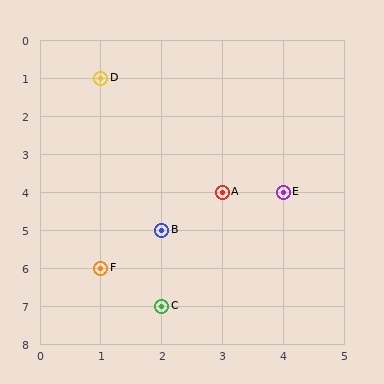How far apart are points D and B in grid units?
Points D and B are 1 column and 4 rows apart (about 4.1 grid units diagonally).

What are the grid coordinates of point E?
Point E is at grid coordinates (4, 4).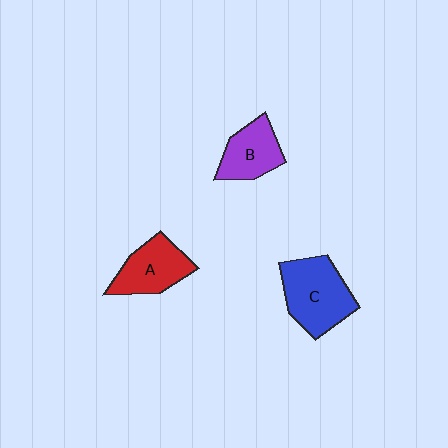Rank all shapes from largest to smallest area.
From largest to smallest: C (blue), A (red), B (purple).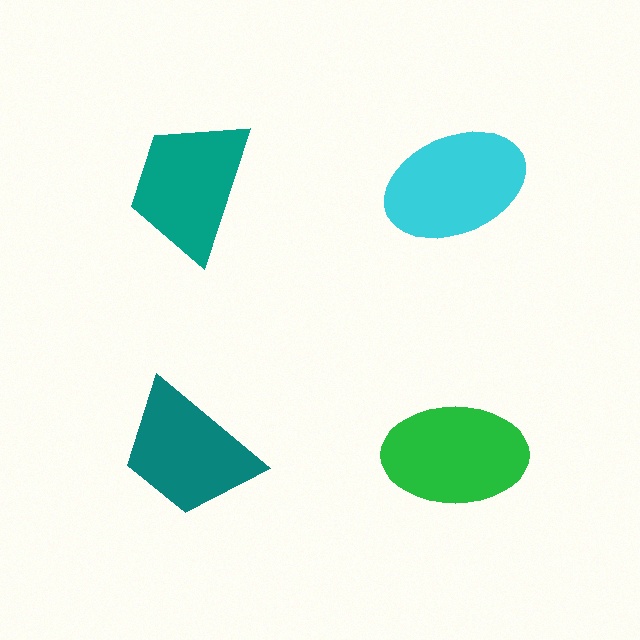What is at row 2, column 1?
A teal trapezoid.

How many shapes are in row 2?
2 shapes.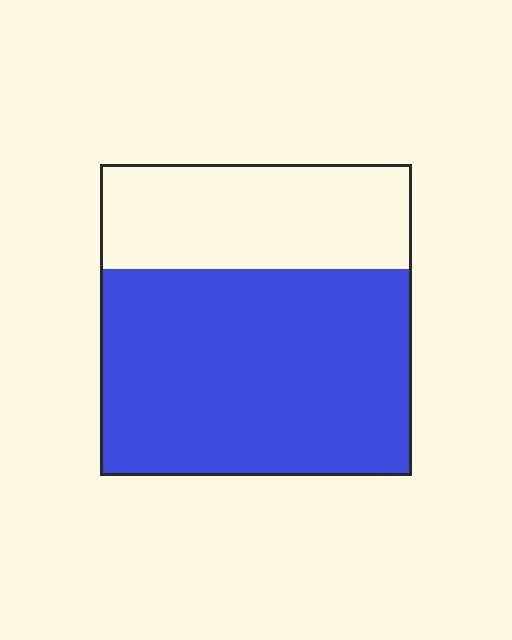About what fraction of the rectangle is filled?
About two thirds (2/3).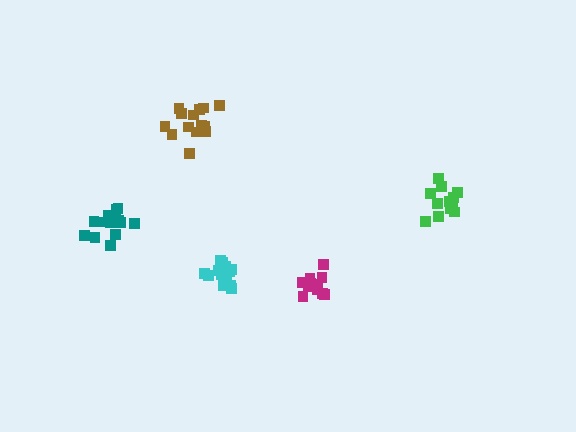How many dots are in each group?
Group 1: 13 dots, Group 2: 13 dots, Group 3: 14 dots, Group 4: 13 dots, Group 5: 12 dots (65 total).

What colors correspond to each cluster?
The clusters are colored: green, cyan, brown, teal, magenta.